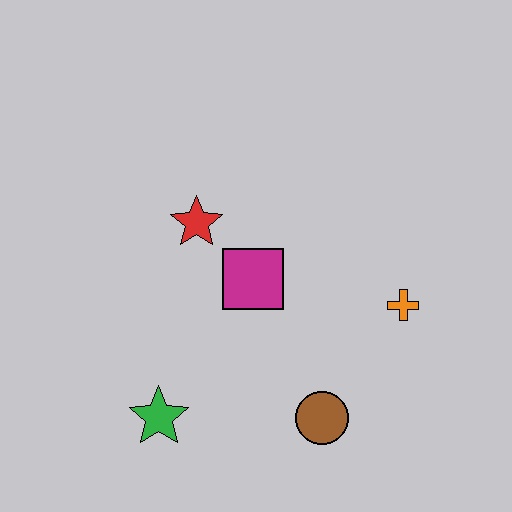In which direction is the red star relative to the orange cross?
The red star is to the left of the orange cross.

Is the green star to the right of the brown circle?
No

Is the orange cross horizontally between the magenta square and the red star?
No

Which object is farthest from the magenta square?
The green star is farthest from the magenta square.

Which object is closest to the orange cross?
The brown circle is closest to the orange cross.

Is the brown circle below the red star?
Yes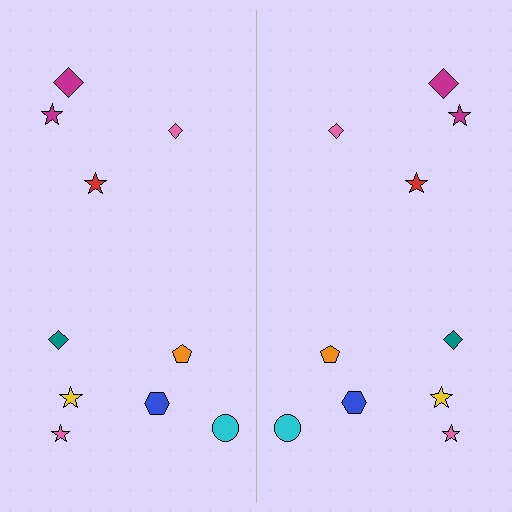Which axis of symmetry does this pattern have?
The pattern has a vertical axis of symmetry running through the center of the image.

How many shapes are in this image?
There are 20 shapes in this image.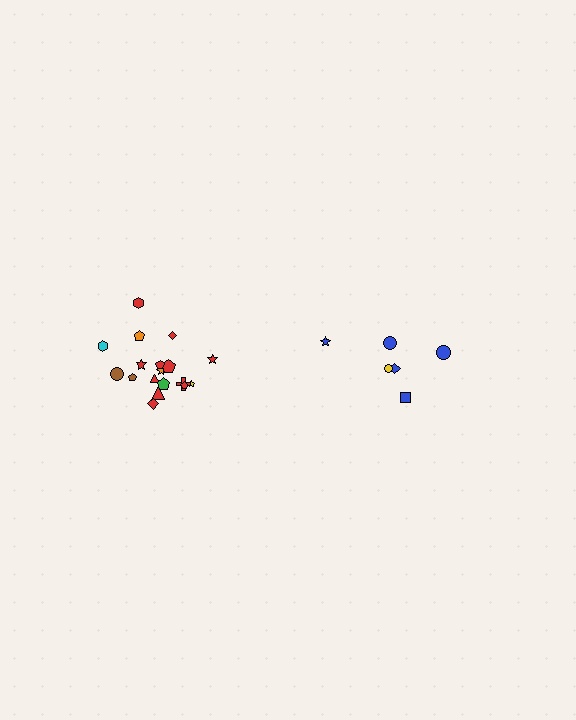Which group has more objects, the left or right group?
The left group.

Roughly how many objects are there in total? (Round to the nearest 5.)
Roughly 25 objects in total.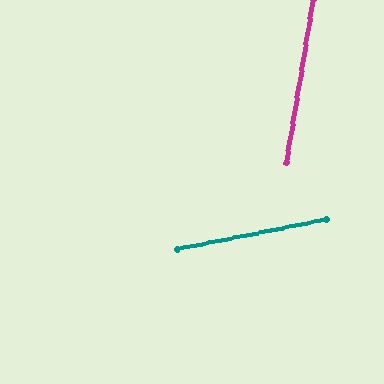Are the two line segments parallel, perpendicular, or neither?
Neither parallel nor perpendicular — they differ by about 70°.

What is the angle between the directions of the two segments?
Approximately 70 degrees.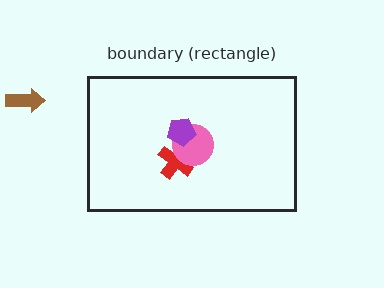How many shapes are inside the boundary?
3 inside, 1 outside.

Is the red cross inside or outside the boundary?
Inside.